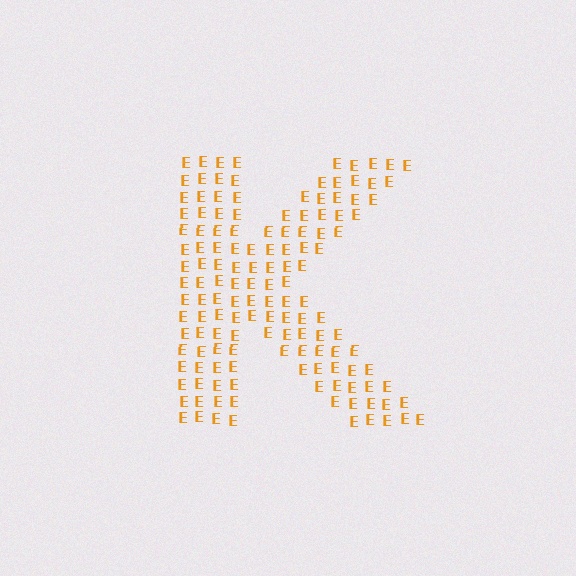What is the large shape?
The large shape is the letter K.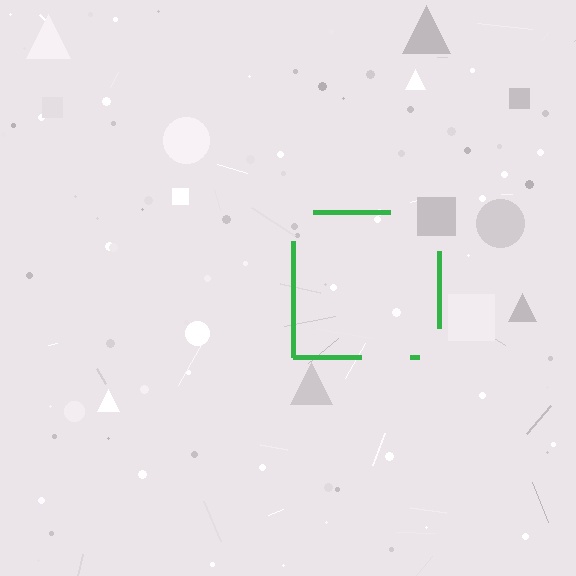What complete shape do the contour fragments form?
The contour fragments form a square.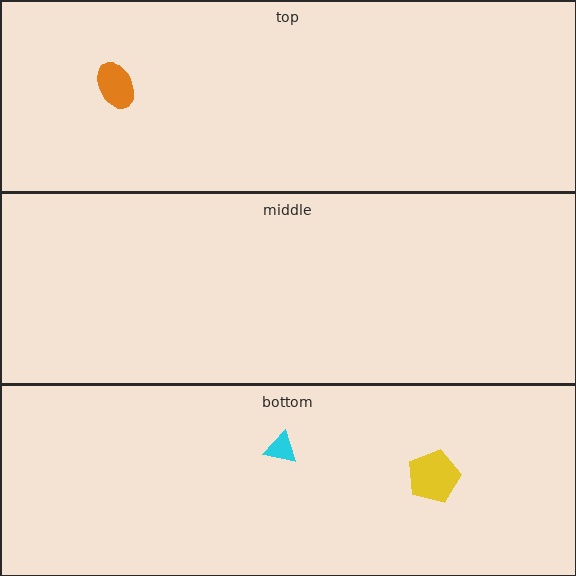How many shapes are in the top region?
1.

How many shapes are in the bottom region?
2.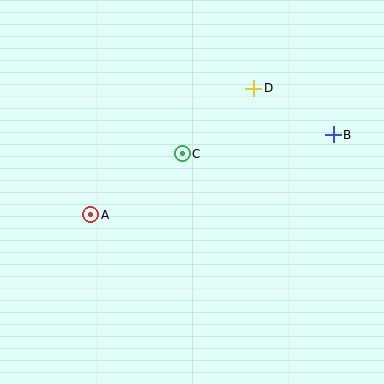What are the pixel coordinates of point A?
Point A is at (91, 215).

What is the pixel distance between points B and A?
The distance between B and A is 255 pixels.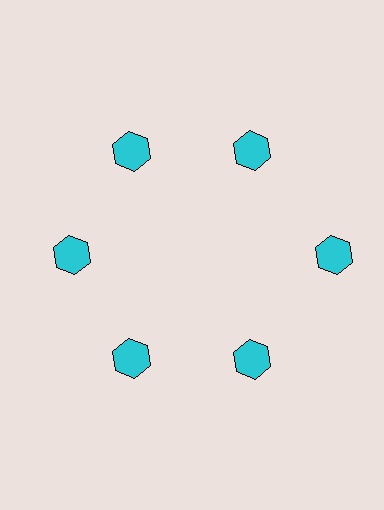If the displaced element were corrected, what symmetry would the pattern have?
It would have 6-fold rotational symmetry — the pattern would map onto itself every 60 degrees.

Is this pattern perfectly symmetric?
No. The 6 cyan hexagons are arranged in a ring, but one element near the 3 o'clock position is pushed outward from the center, breaking the 6-fold rotational symmetry.